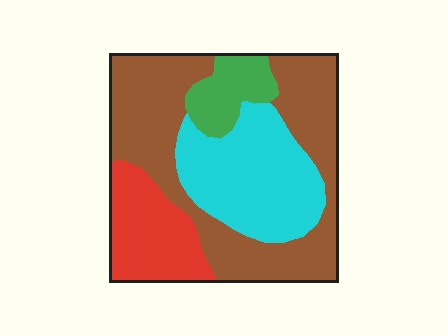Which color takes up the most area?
Brown, at roughly 45%.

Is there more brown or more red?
Brown.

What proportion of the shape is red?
Red covers 17% of the shape.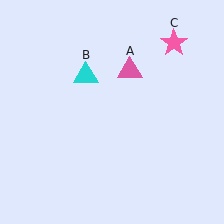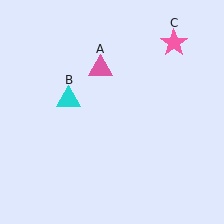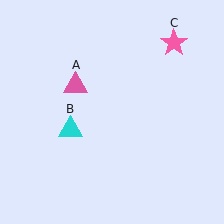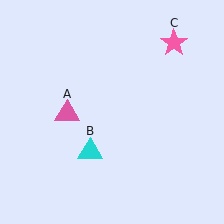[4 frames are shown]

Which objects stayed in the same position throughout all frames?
Pink star (object C) remained stationary.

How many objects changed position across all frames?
2 objects changed position: pink triangle (object A), cyan triangle (object B).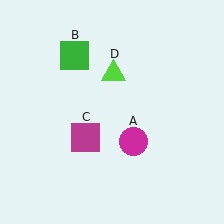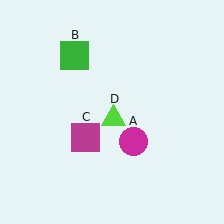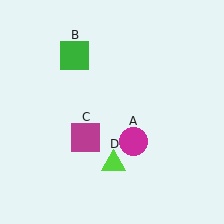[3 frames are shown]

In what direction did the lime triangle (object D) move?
The lime triangle (object D) moved down.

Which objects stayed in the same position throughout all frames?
Magenta circle (object A) and green square (object B) and magenta square (object C) remained stationary.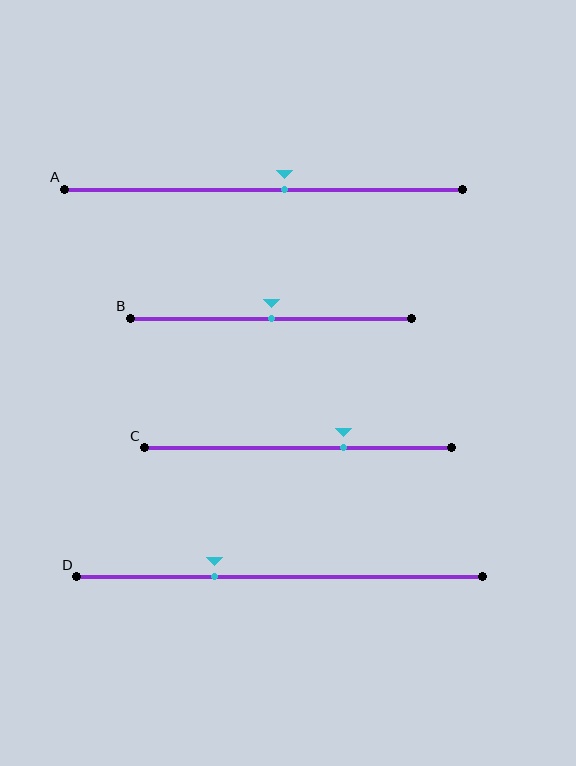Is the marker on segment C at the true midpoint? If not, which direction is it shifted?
No, the marker on segment C is shifted to the right by about 15% of the segment length.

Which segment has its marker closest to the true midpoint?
Segment B has its marker closest to the true midpoint.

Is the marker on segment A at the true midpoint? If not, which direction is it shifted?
No, the marker on segment A is shifted to the right by about 5% of the segment length.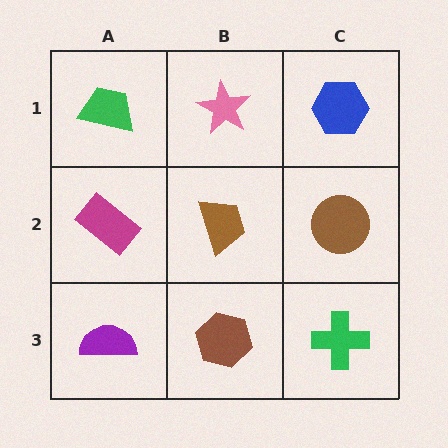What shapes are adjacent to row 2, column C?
A blue hexagon (row 1, column C), a green cross (row 3, column C), a brown trapezoid (row 2, column B).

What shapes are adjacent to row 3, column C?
A brown circle (row 2, column C), a brown hexagon (row 3, column B).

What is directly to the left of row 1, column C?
A pink star.